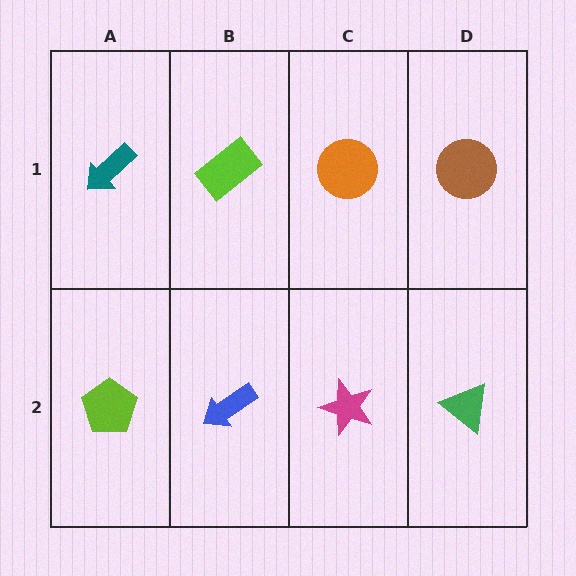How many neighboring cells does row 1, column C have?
3.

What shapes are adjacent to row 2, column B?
A lime rectangle (row 1, column B), a lime pentagon (row 2, column A), a magenta star (row 2, column C).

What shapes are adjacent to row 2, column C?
An orange circle (row 1, column C), a blue arrow (row 2, column B), a green triangle (row 2, column D).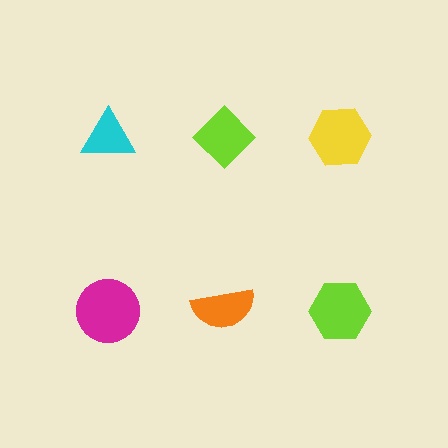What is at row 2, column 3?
A lime hexagon.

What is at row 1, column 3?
A yellow hexagon.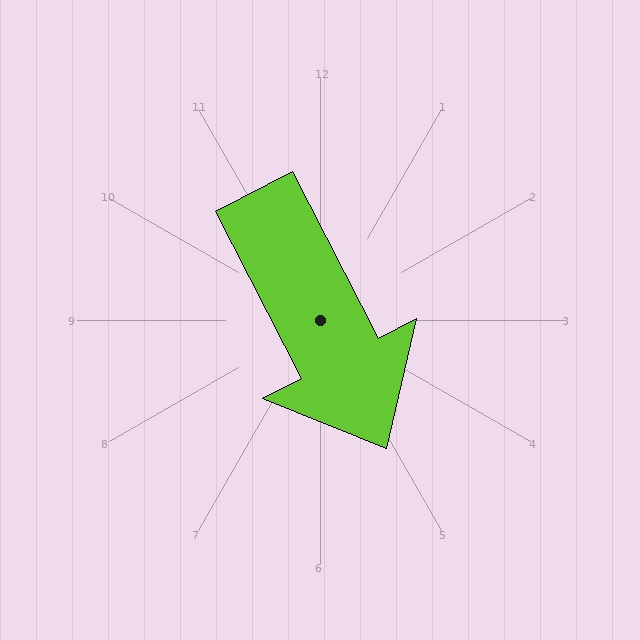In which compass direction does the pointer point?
Southeast.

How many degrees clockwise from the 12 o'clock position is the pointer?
Approximately 153 degrees.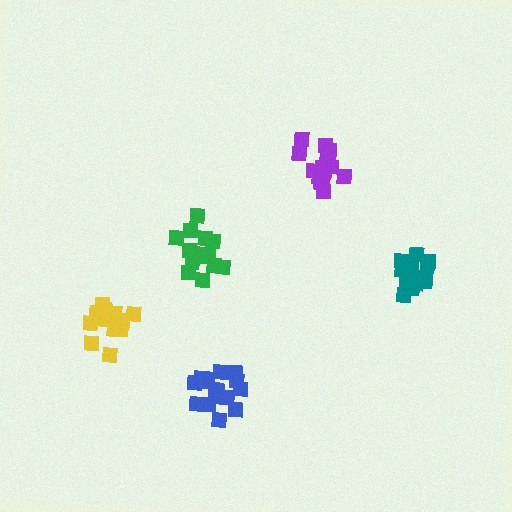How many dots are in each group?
Group 1: 15 dots, Group 2: 17 dots, Group 3: 17 dots, Group 4: 16 dots, Group 5: 15 dots (80 total).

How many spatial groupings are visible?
There are 5 spatial groupings.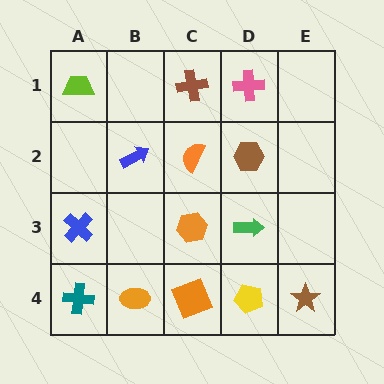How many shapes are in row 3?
3 shapes.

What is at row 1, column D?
A pink cross.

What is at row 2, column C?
An orange semicircle.